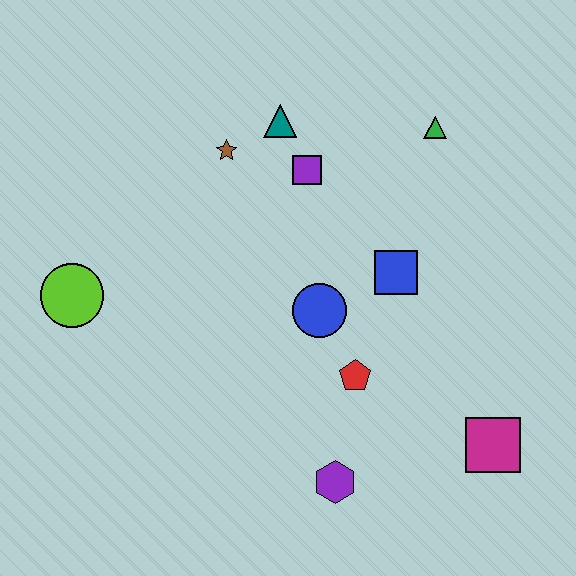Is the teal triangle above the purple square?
Yes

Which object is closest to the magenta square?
The red pentagon is closest to the magenta square.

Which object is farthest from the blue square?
The lime circle is farthest from the blue square.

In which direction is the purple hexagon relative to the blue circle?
The purple hexagon is below the blue circle.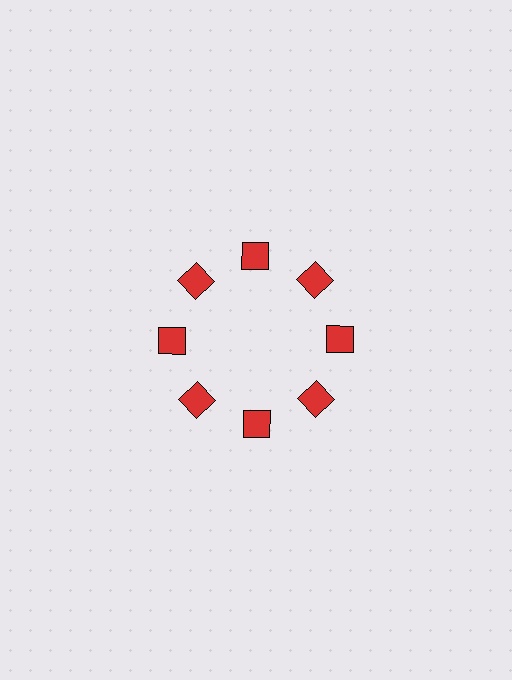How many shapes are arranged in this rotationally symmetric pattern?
There are 8 shapes, arranged in 8 groups of 1.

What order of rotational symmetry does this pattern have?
This pattern has 8-fold rotational symmetry.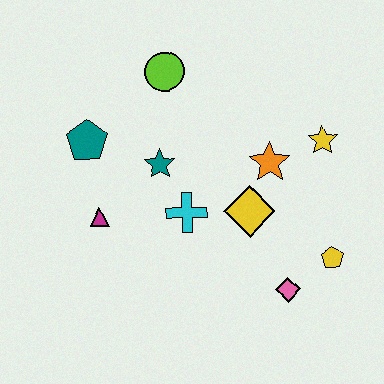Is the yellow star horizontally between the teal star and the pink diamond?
No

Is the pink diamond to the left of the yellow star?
Yes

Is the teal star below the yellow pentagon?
No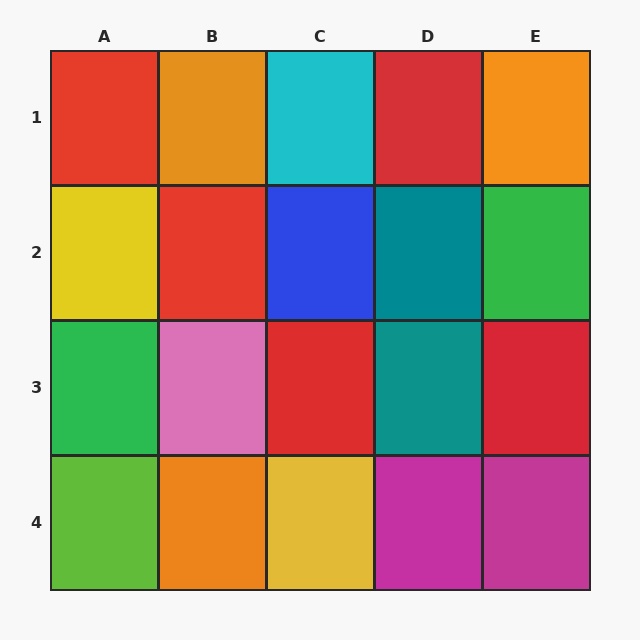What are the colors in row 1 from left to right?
Red, orange, cyan, red, orange.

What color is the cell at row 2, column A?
Yellow.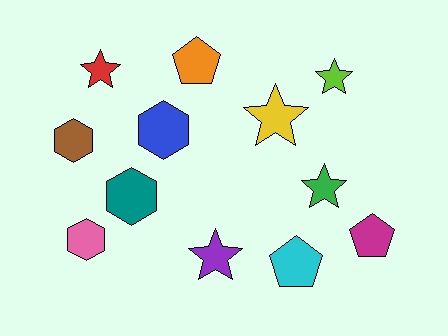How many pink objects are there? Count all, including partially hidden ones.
There is 1 pink object.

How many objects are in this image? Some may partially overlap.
There are 12 objects.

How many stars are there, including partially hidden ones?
There are 5 stars.